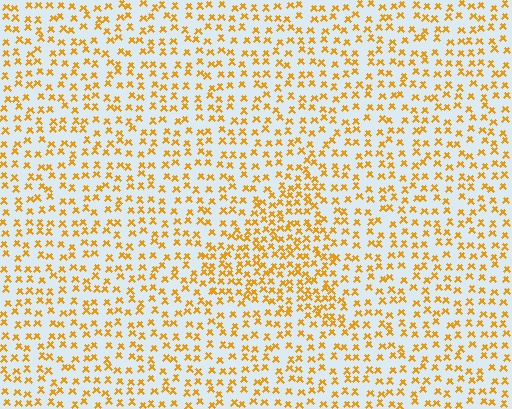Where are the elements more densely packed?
The elements are more densely packed inside the triangle boundary.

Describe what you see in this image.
The image contains small orange elements arranged at two different densities. A triangle-shaped region is visible where the elements are more densely packed than the surrounding area.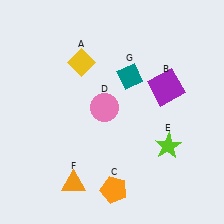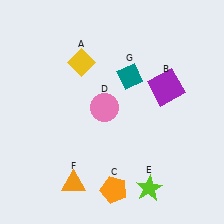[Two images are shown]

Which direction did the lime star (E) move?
The lime star (E) moved down.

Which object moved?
The lime star (E) moved down.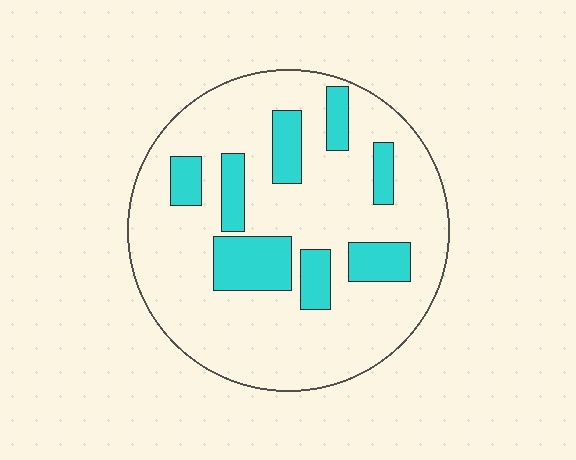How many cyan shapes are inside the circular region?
8.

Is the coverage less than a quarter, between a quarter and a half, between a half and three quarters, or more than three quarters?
Less than a quarter.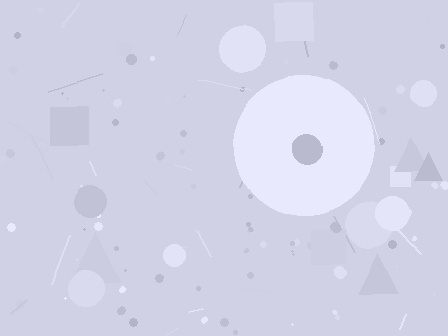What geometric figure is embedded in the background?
A circle is embedded in the background.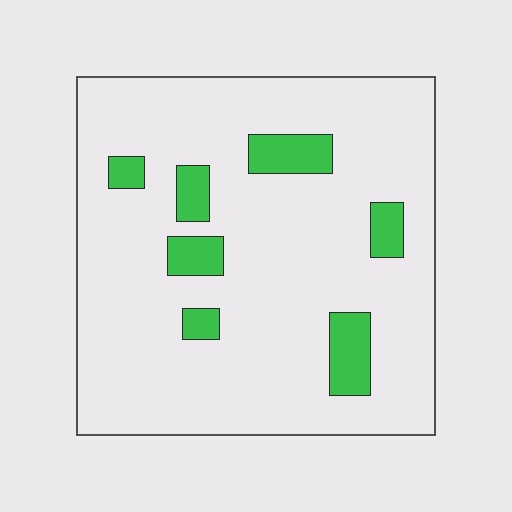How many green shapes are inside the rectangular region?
7.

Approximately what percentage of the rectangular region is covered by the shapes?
Approximately 10%.